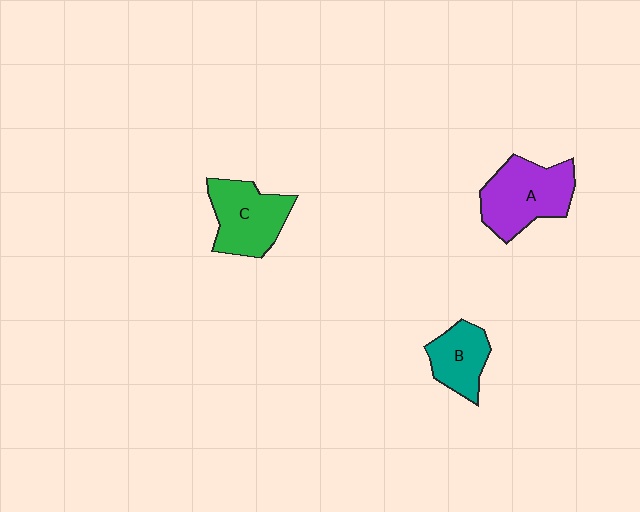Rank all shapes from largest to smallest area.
From largest to smallest: A (purple), C (green), B (teal).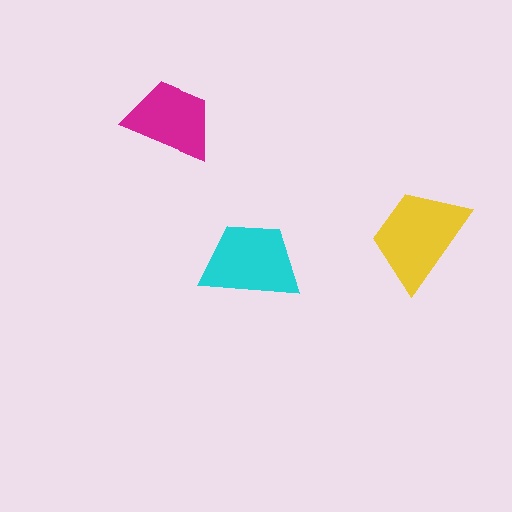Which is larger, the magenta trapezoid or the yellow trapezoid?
The yellow one.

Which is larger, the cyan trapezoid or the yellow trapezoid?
The yellow one.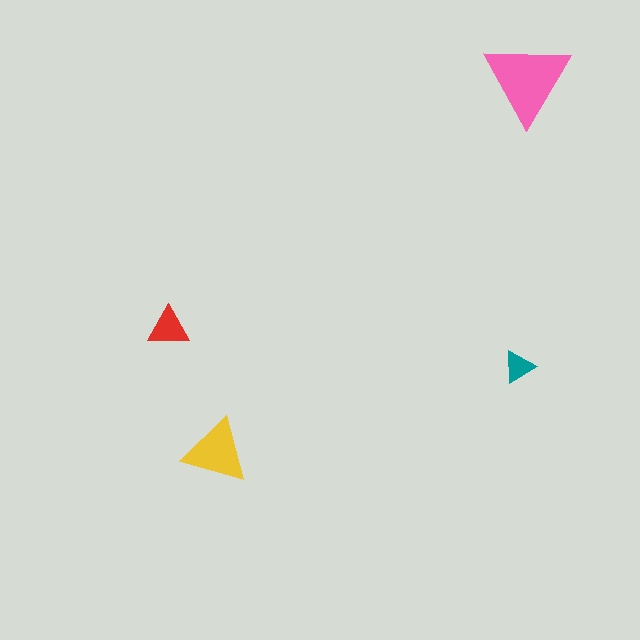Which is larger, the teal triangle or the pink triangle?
The pink one.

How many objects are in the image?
There are 4 objects in the image.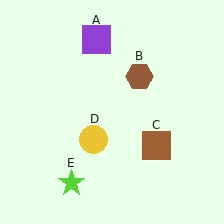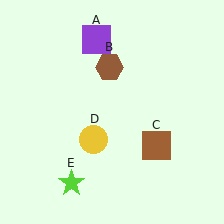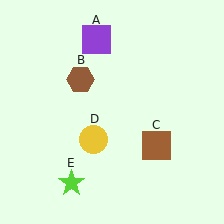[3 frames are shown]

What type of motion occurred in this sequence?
The brown hexagon (object B) rotated counterclockwise around the center of the scene.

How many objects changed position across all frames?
1 object changed position: brown hexagon (object B).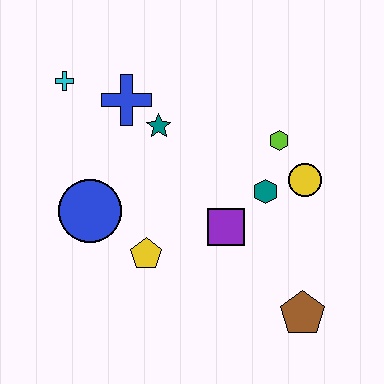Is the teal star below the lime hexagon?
No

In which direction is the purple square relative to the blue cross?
The purple square is below the blue cross.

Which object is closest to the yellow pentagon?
The blue circle is closest to the yellow pentagon.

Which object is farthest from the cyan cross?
The brown pentagon is farthest from the cyan cross.